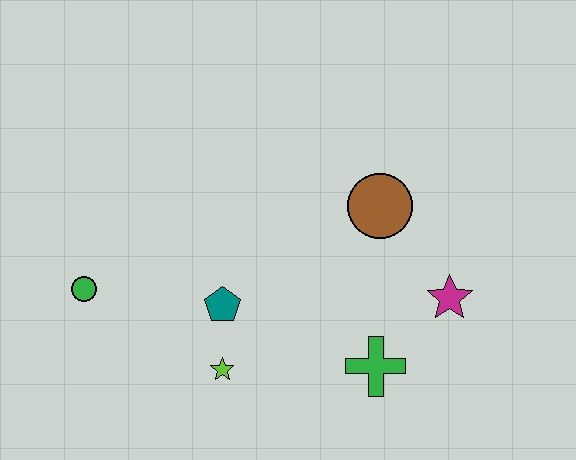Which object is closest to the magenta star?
The green cross is closest to the magenta star.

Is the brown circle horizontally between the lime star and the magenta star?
Yes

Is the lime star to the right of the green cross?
No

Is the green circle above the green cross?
Yes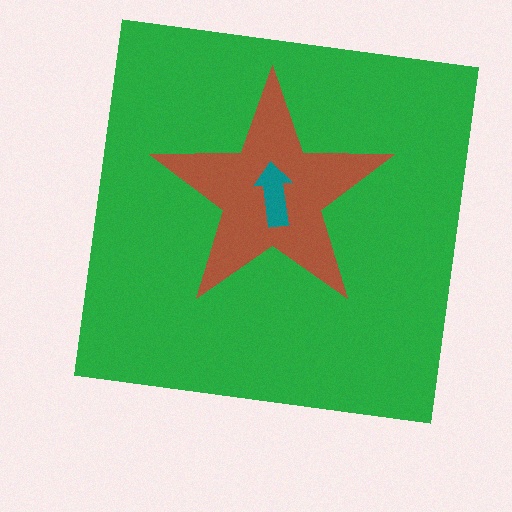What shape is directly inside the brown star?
The teal arrow.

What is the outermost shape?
The green square.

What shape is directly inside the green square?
The brown star.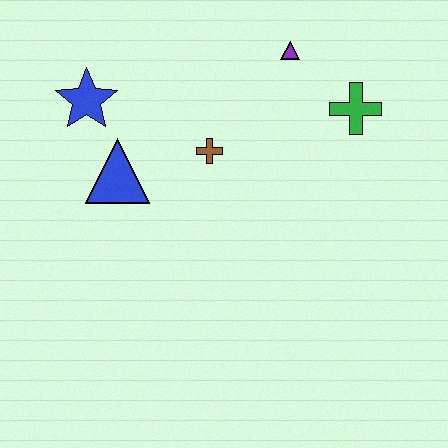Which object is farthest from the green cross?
The blue star is farthest from the green cross.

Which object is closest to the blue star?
The blue triangle is closest to the blue star.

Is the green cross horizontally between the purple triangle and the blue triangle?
No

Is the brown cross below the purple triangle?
Yes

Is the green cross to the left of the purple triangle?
No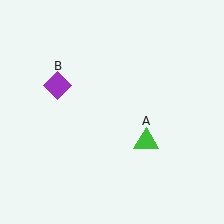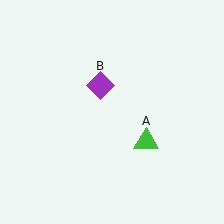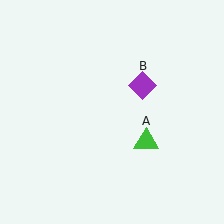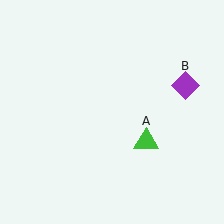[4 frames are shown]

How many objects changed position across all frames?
1 object changed position: purple diamond (object B).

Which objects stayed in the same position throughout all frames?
Green triangle (object A) remained stationary.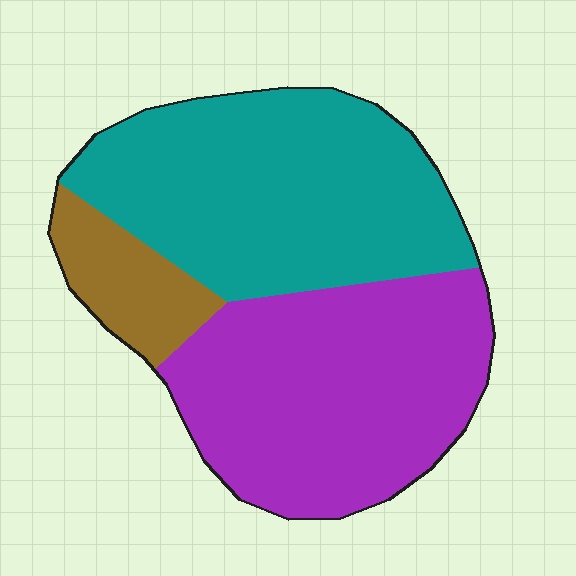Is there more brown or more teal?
Teal.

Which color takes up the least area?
Brown, at roughly 10%.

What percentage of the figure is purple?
Purple covers 44% of the figure.